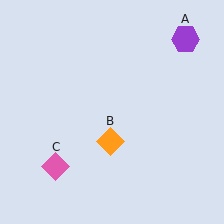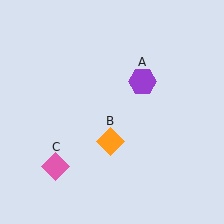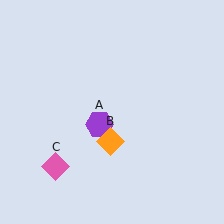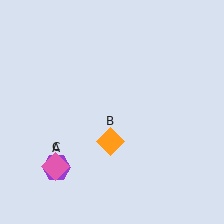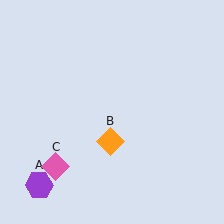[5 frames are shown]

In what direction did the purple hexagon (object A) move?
The purple hexagon (object A) moved down and to the left.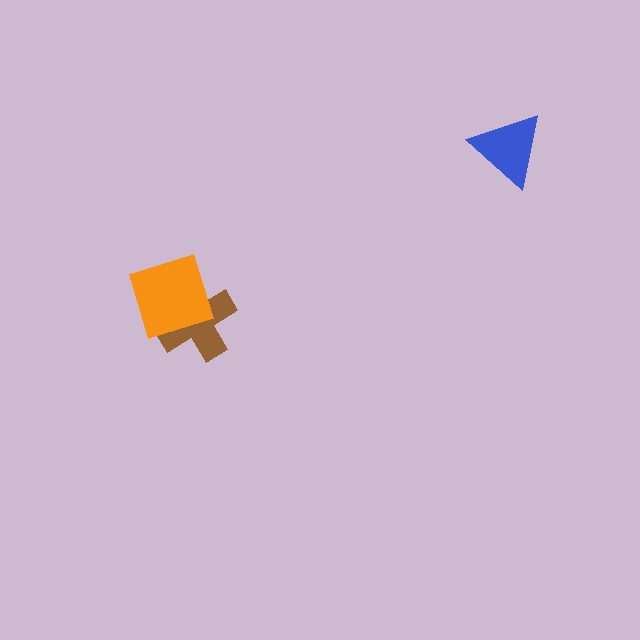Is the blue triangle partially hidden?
No, no other shape covers it.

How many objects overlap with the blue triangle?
0 objects overlap with the blue triangle.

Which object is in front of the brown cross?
The orange diamond is in front of the brown cross.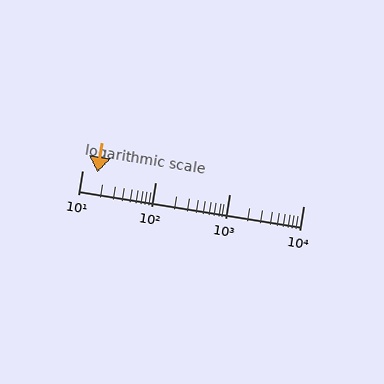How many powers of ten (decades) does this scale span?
The scale spans 3 decades, from 10 to 10000.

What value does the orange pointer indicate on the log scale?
The pointer indicates approximately 16.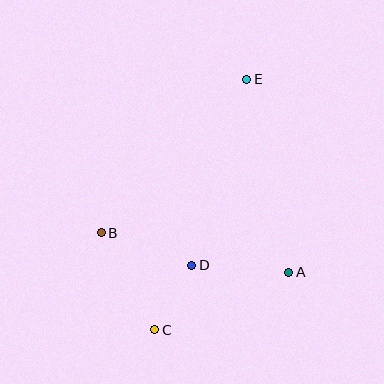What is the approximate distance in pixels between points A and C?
The distance between A and C is approximately 146 pixels.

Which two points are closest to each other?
Points C and D are closest to each other.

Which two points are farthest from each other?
Points C and E are farthest from each other.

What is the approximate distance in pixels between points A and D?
The distance between A and D is approximately 97 pixels.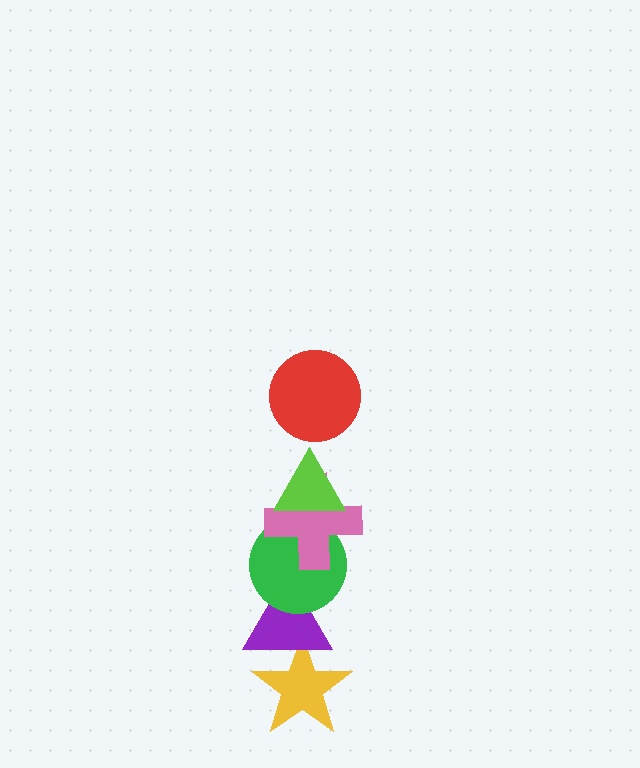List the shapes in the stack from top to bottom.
From top to bottom: the red circle, the lime triangle, the pink cross, the green circle, the purple triangle, the yellow star.